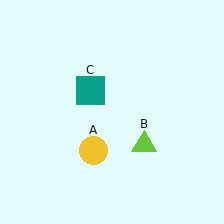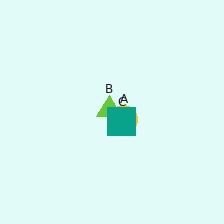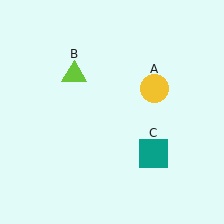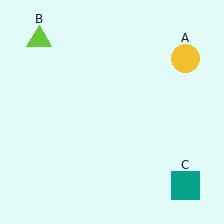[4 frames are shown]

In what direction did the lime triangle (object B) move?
The lime triangle (object B) moved up and to the left.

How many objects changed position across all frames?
3 objects changed position: yellow circle (object A), lime triangle (object B), teal square (object C).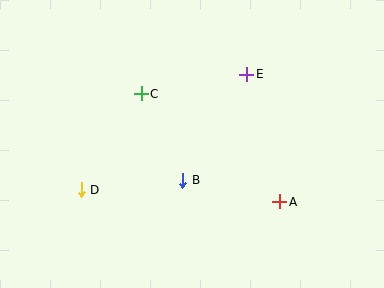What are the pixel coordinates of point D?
Point D is at (81, 190).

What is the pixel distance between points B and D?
The distance between B and D is 102 pixels.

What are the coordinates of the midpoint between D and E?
The midpoint between D and E is at (164, 132).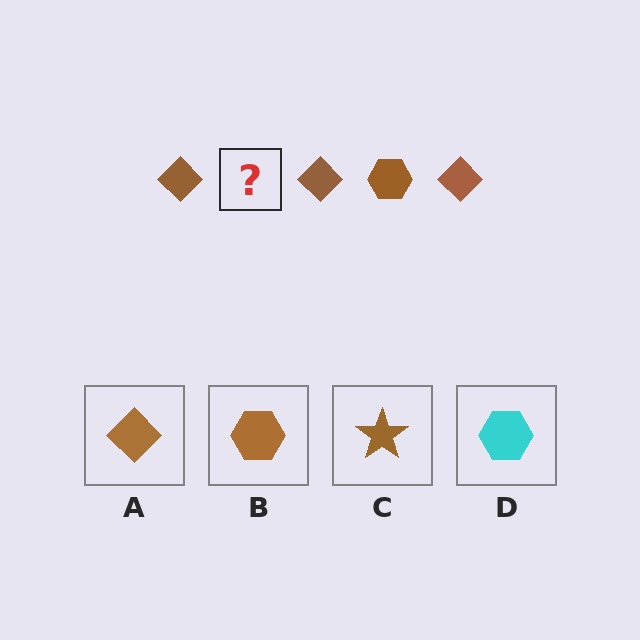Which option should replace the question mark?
Option B.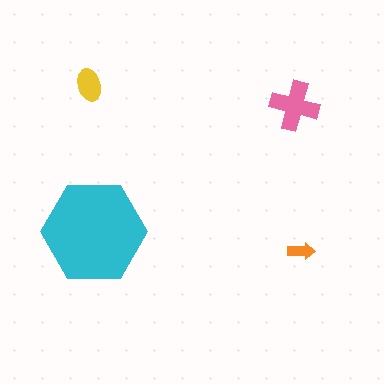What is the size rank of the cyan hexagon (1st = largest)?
1st.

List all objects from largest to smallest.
The cyan hexagon, the pink cross, the yellow ellipse, the orange arrow.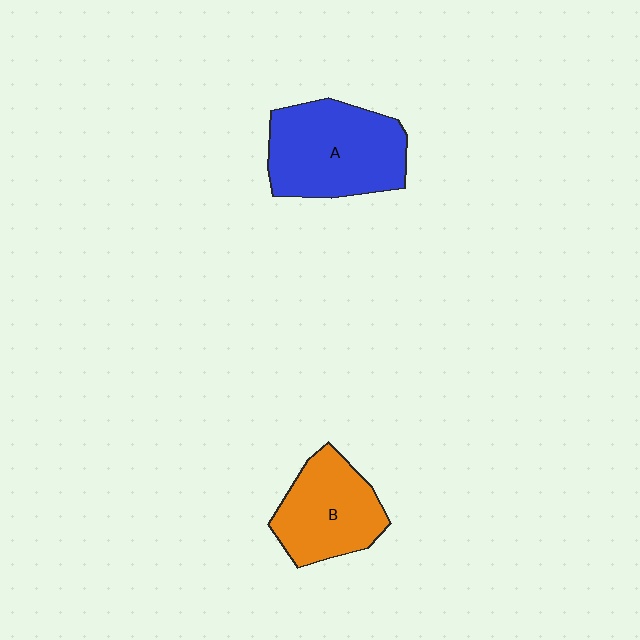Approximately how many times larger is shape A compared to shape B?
Approximately 1.3 times.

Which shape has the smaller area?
Shape B (orange).